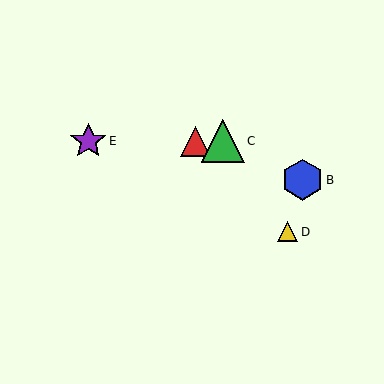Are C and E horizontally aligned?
Yes, both are at y≈141.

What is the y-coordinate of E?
Object E is at y≈141.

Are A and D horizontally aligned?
No, A is at y≈141 and D is at y≈232.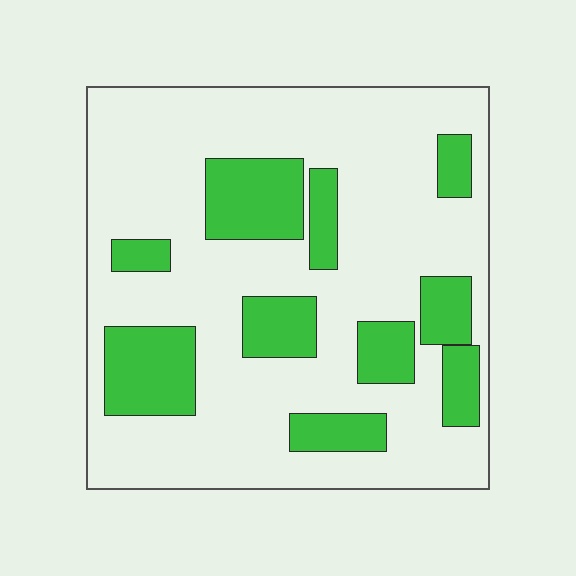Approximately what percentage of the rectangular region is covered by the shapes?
Approximately 25%.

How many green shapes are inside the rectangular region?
10.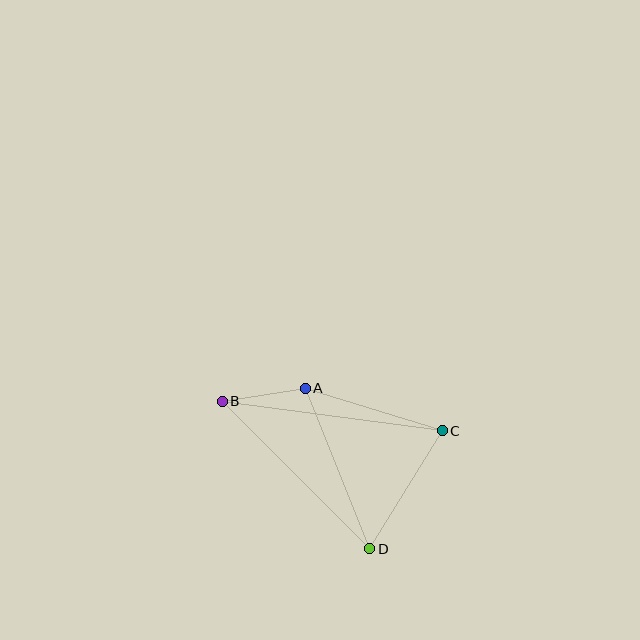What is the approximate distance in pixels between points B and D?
The distance between B and D is approximately 209 pixels.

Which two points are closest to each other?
Points A and B are closest to each other.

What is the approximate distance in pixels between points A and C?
The distance between A and C is approximately 144 pixels.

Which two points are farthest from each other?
Points B and C are farthest from each other.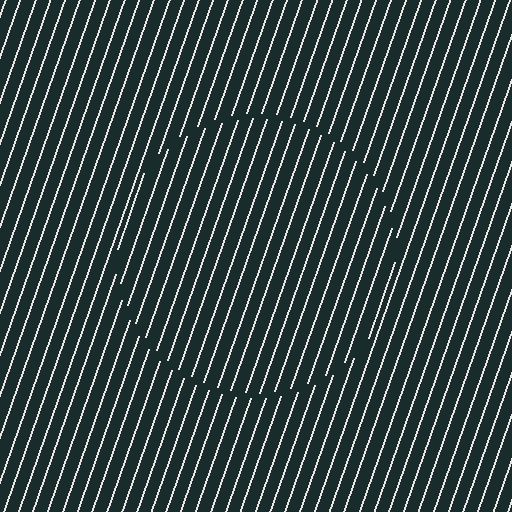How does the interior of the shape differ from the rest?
The interior of the shape contains the same grating, shifted by half a period — the contour is defined by the phase discontinuity where line-ends from the inner and outer gratings abut.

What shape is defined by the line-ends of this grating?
An illusory circle. The interior of the shape contains the same grating, shifted by half a period — the contour is defined by the phase discontinuity where line-ends from the inner and outer gratings abut.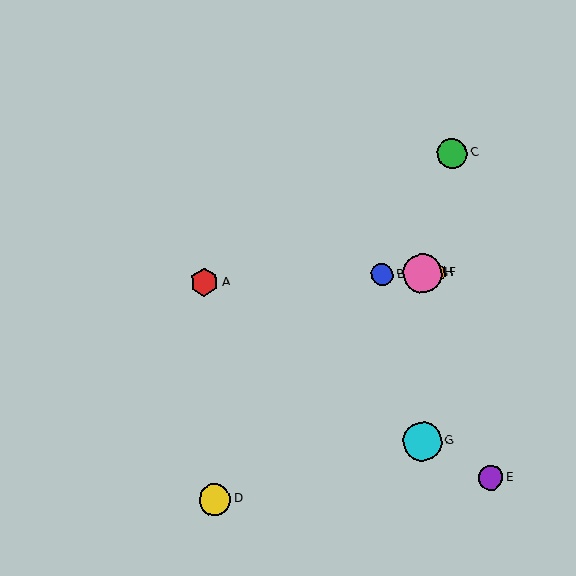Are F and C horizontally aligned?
No, F is at y≈273 and C is at y≈153.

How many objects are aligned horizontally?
4 objects (A, B, F, H) are aligned horizontally.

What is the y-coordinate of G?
Object G is at y≈441.